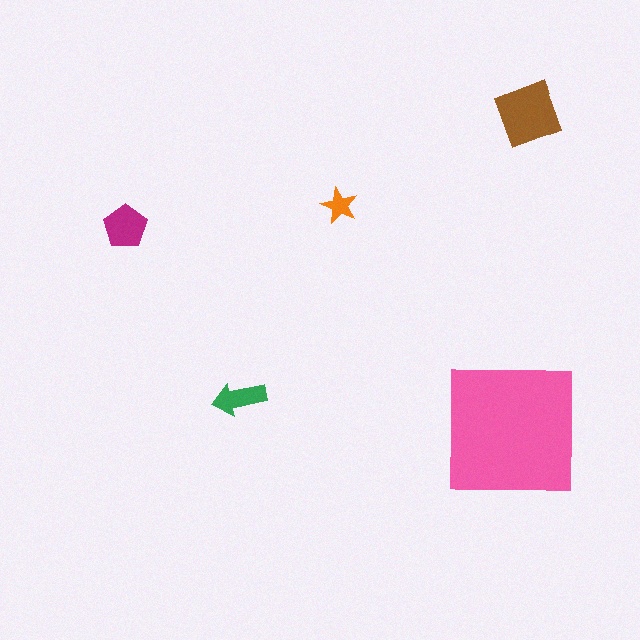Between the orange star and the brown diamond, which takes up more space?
The brown diamond.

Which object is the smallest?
The orange star.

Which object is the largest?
The pink square.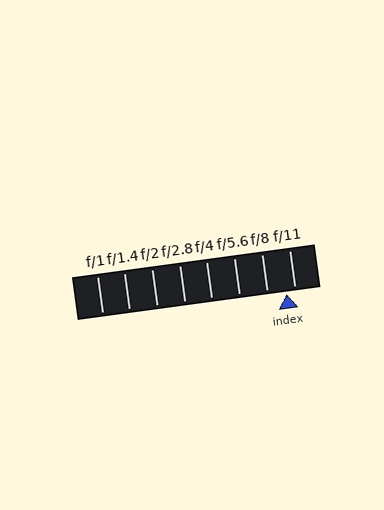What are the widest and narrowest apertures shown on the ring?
The widest aperture shown is f/1 and the narrowest is f/11.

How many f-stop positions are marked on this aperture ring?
There are 8 f-stop positions marked.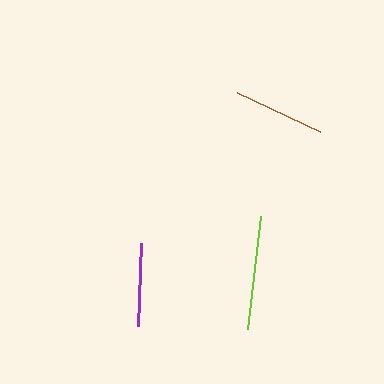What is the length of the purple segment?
The purple segment is approximately 83 pixels long.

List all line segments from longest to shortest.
From longest to shortest: lime, brown, purple.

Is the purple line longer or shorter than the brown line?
The brown line is longer than the purple line.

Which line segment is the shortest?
The purple line is the shortest at approximately 83 pixels.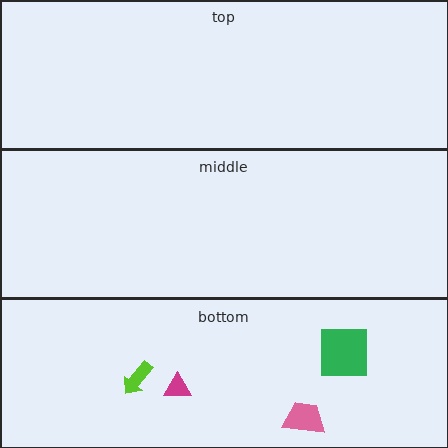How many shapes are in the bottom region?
4.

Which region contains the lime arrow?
The bottom region.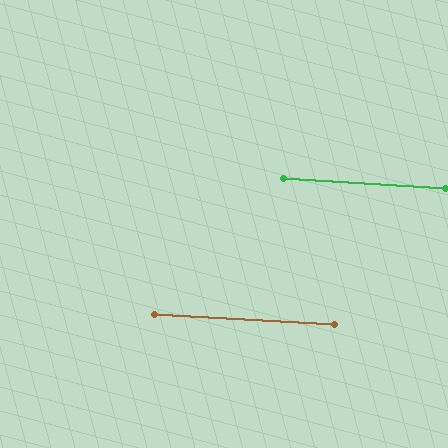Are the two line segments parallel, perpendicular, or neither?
Parallel — their directions differ by only 0.1°.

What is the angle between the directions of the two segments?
Approximately 0 degrees.